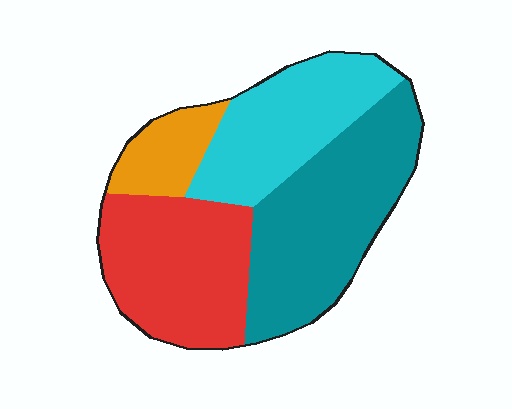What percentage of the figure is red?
Red takes up about one third (1/3) of the figure.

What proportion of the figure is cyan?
Cyan covers about 25% of the figure.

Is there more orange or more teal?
Teal.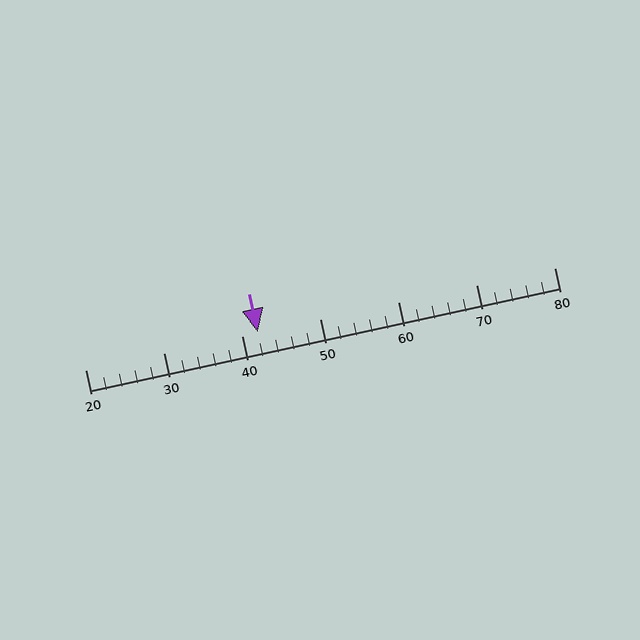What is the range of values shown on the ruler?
The ruler shows values from 20 to 80.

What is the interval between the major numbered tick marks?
The major tick marks are spaced 10 units apart.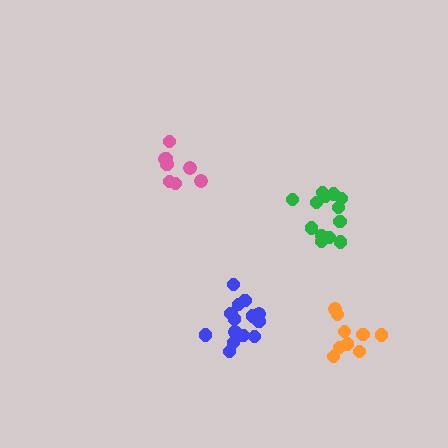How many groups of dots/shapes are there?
There are 4 groups.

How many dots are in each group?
Group 1: 8 dots, Group 2: 13 dots, Group 3: 9 dots, Group 4: 14 dots (44 total).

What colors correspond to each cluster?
The clusters are colored: pink, green, orange, blue.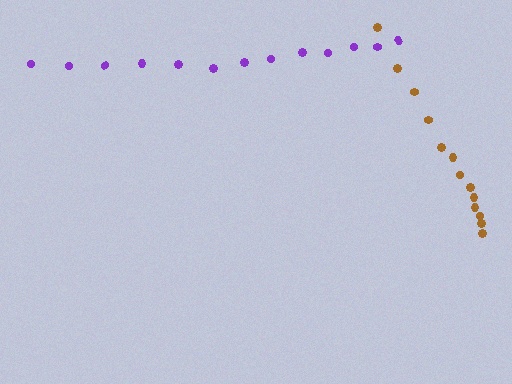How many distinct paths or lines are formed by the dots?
There are 2 distinct paths.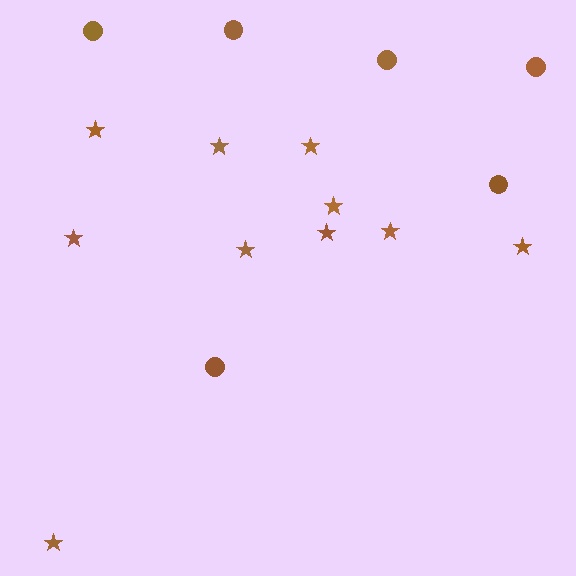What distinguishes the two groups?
There are 2 groups: one group of stars (10) and one group of circles (6).